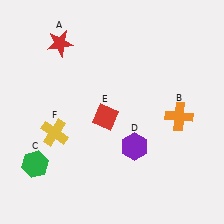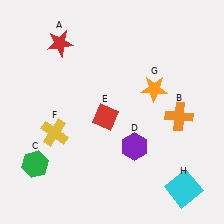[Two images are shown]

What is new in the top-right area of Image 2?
An orange star (G) was added in the top-right area of Image 2.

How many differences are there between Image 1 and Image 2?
There are 2 differences between the two images.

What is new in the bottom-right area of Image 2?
A cyan square (H) was added in the bottom-right area of Image 2.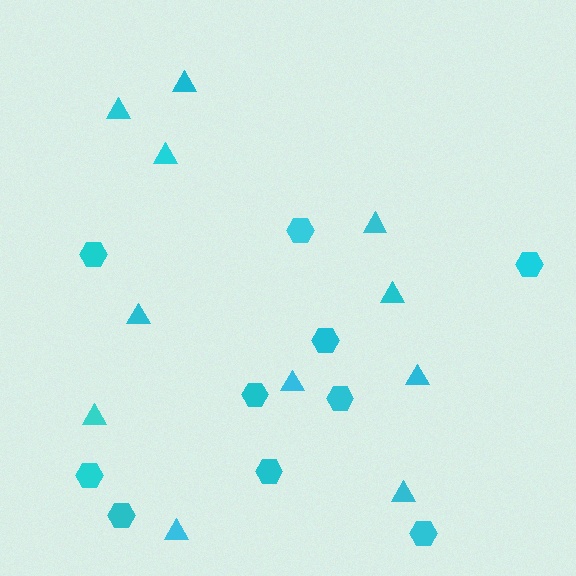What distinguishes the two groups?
There are 2 groups: one group of triangles (11) and one group of hexagons (10).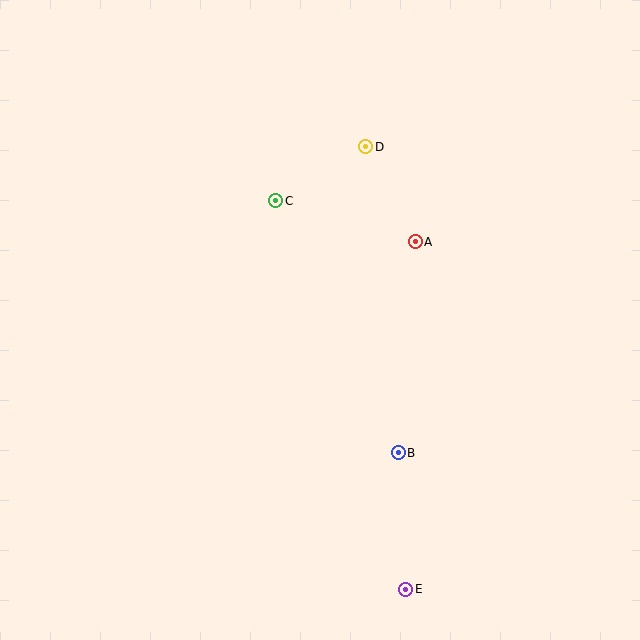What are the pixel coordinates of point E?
Point E is at (406, 589).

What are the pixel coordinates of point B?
Point B is at (398, 453).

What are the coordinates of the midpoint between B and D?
The midpoint between B and D is at (382, 300).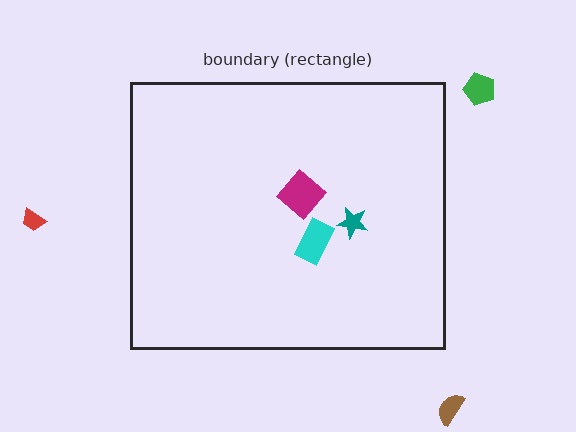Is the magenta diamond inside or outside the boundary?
Inside.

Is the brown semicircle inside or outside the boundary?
Outside.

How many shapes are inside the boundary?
3 inside, 3 outside.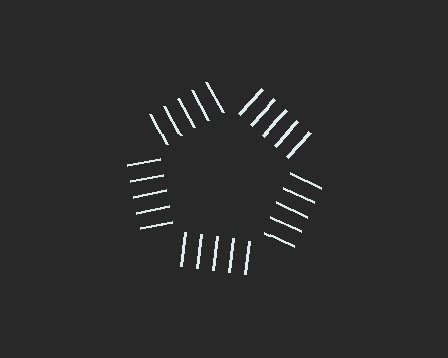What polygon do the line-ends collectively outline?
An illusory pentagon — the line segments terminate on its edges but no continuous stroke is drawn.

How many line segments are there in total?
25 — 5 along each of the 5 edges.